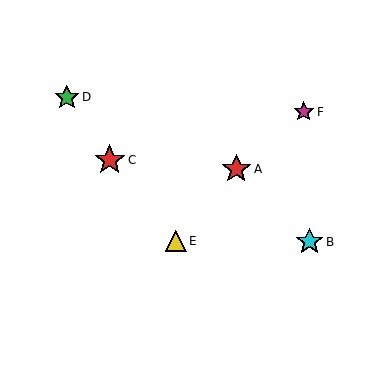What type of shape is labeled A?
Shape A is a red star.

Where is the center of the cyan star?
The center of the cyan star is at (309, 242).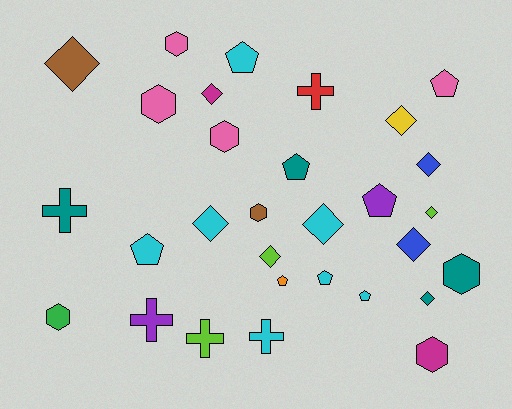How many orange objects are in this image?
There is 1 orange object.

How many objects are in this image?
There are 30 objects.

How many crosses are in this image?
There are 5 crosses.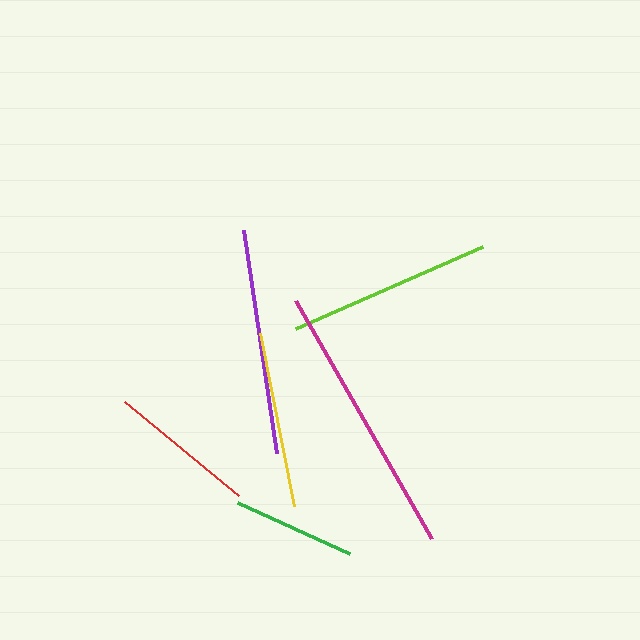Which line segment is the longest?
The magenta line is the longest at approximately 274 pixels.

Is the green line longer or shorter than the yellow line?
The yellow line is longer than the green line.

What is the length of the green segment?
The green segment is approximately 123 pixels long.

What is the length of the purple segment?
The purple segment is approximately 225 pixels long.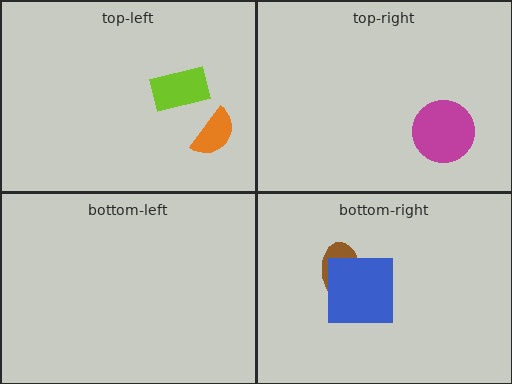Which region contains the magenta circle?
The top-right region.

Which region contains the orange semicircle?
The top-left region.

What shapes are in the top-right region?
The magenta circle.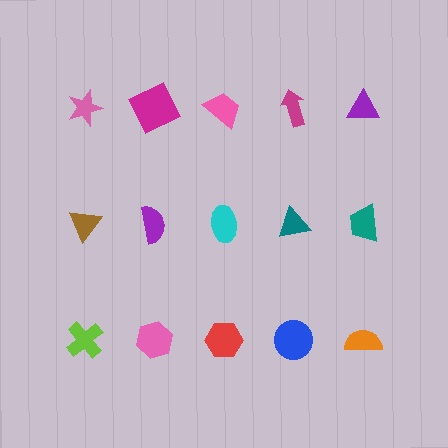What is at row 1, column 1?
A pink star.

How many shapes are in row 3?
5 shapes.